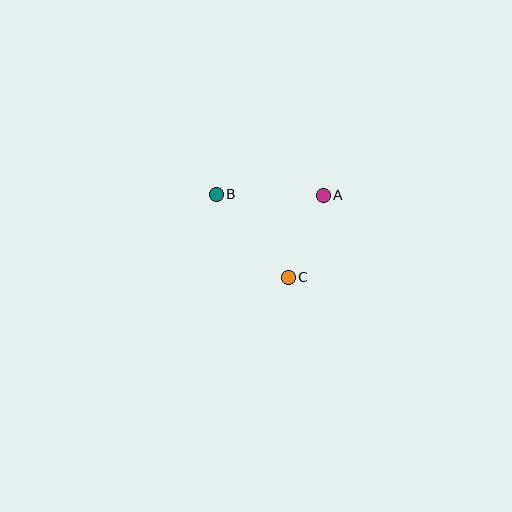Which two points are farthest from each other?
Points B and C are farthest from each other.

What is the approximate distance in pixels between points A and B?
The distance between A and B is approximately 107 pixels.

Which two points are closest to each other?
Points A and C are closest to each other.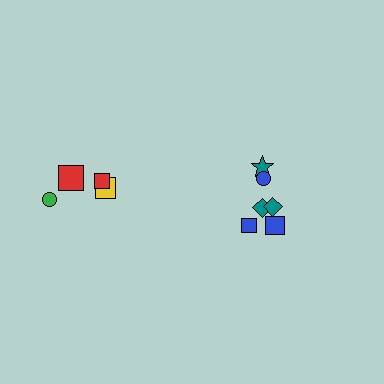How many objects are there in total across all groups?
There are 10 objects.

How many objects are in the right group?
There are 6 objects.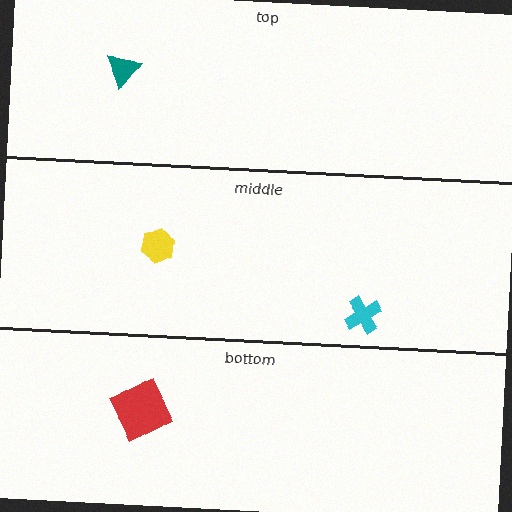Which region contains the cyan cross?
The middle region.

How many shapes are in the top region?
1.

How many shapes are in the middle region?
2.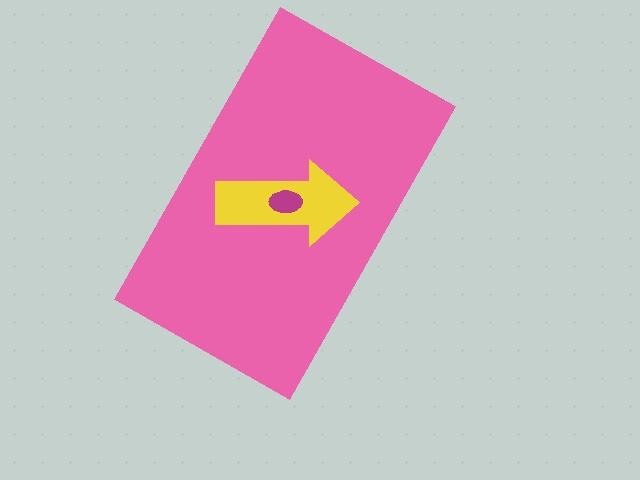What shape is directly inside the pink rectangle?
The yellow arrow.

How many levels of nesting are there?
3.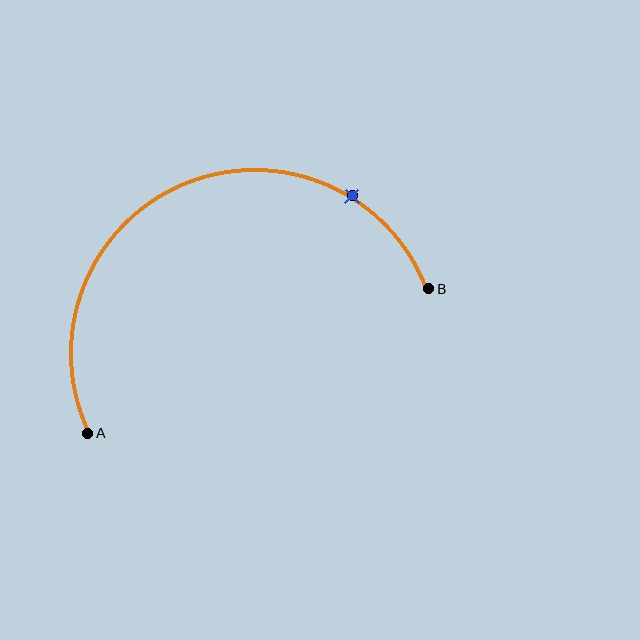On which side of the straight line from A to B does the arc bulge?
The arc bulges above the straight line connecting A and B.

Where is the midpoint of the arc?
The arc midpoint is the point on the curve farthest from the straight line joining A and B. It sits above that line.